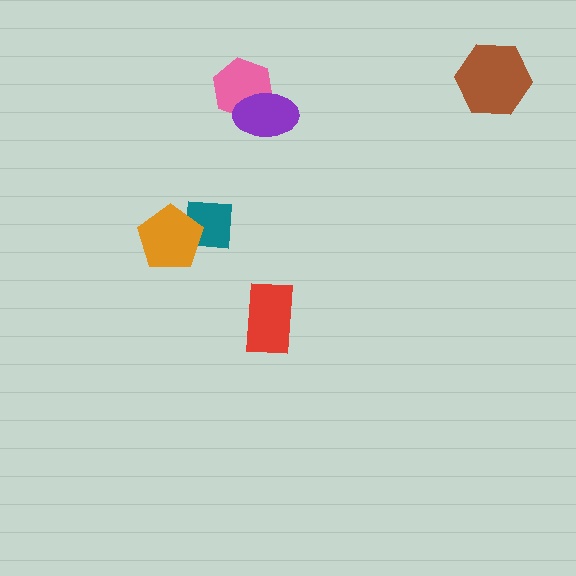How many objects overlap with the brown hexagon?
0 objects overlap with the brown hexagon.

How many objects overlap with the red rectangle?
0 objects overlap with the red rectangle.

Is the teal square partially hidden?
Yes, it is partially covered by another shape.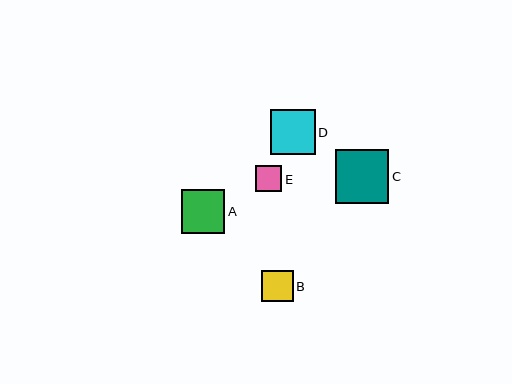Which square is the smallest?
Square E is the smallest with a size of approximately 27 pixels.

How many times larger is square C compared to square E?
Square C is approximately 2.0 times the size of square E.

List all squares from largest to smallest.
From largest to smallest: C, D, A, B, E.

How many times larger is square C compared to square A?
Square C is approximately 1.2 times the size of square A.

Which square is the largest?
Square C is the largest with a size of approximately 54 pixels.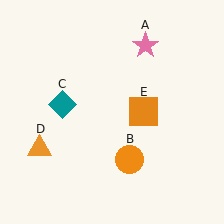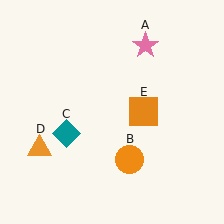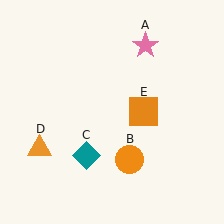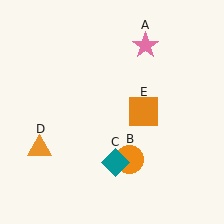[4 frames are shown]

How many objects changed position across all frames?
1 object changed position: teal diamond (object C).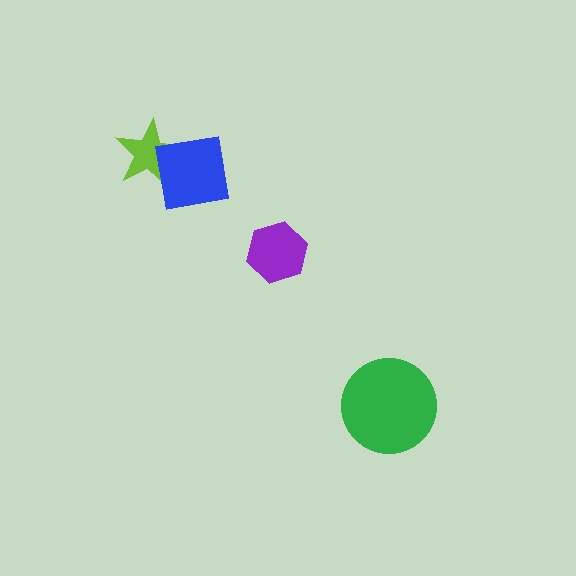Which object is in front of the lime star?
The blue square is in front of the lime star.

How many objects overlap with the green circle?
0 objects overlap with the green circle.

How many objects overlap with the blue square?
1 object overlaps with the blue square.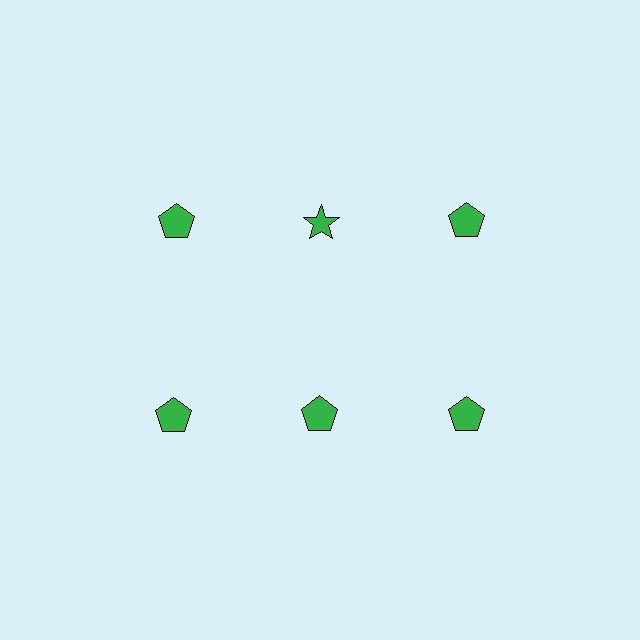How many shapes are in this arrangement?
There are 6 shapes arranged in a grid pattern.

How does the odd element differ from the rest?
It has a different shape: star instead of pentagon.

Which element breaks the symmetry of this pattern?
The green star in the top row, second from left column breaks the symmetry. All other shapes are green pentagons.